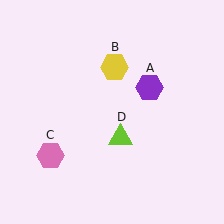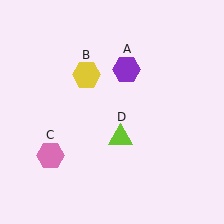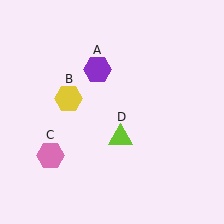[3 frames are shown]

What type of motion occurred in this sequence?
The purple hexagon (object A), yellow hexagon (object B) rotated counterclockwise around the center of the scene.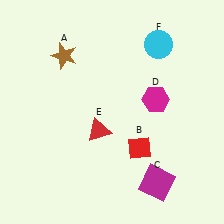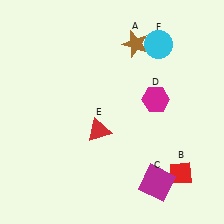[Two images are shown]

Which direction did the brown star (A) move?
The brown star (A) moved right.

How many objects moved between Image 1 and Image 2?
2 objects moved between the two images.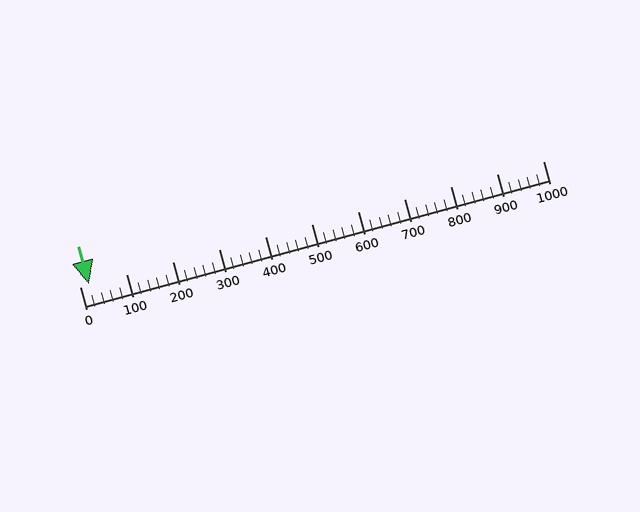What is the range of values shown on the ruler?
The ruler shows values from 0 to 1000.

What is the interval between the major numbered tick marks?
The major tick marks are spaced 100 units apart.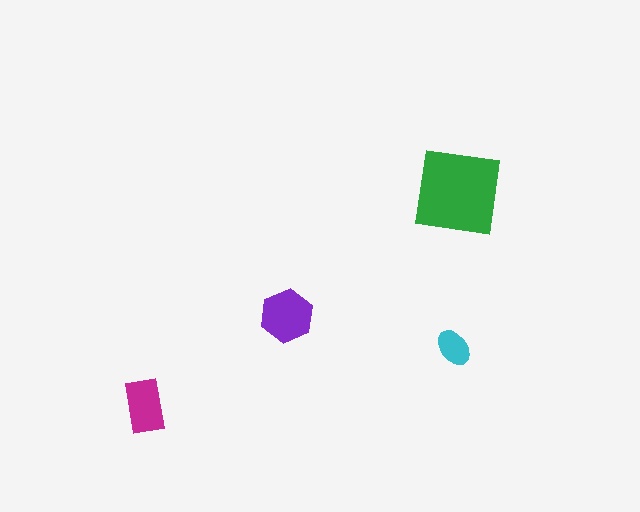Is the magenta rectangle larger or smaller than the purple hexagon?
Smaller.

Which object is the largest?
The green square.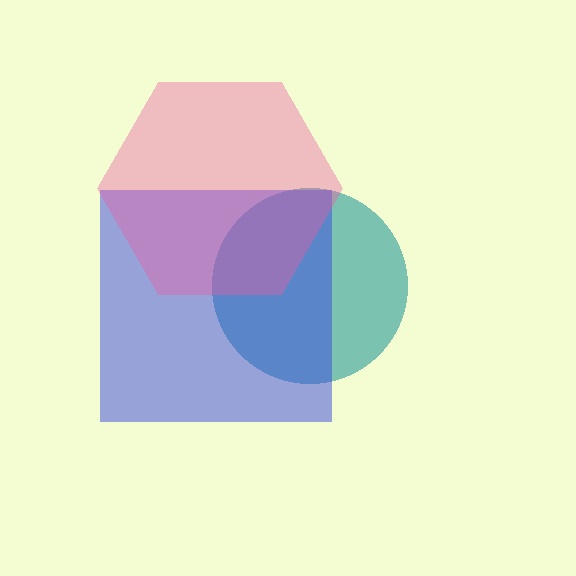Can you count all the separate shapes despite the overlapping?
Yes, there are 3 separate shapes.